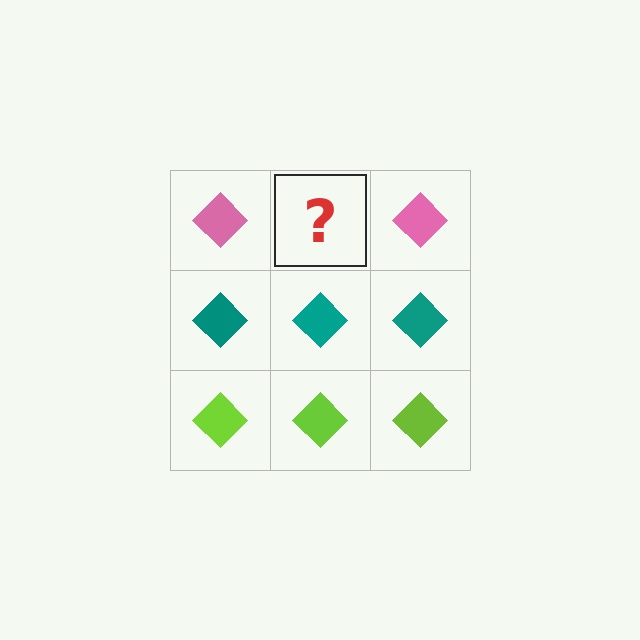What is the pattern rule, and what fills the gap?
The rule is that each row has a consistent color. The gap should be filled with a pink diamond.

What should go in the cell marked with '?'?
The missing cell should contain a pink diamond.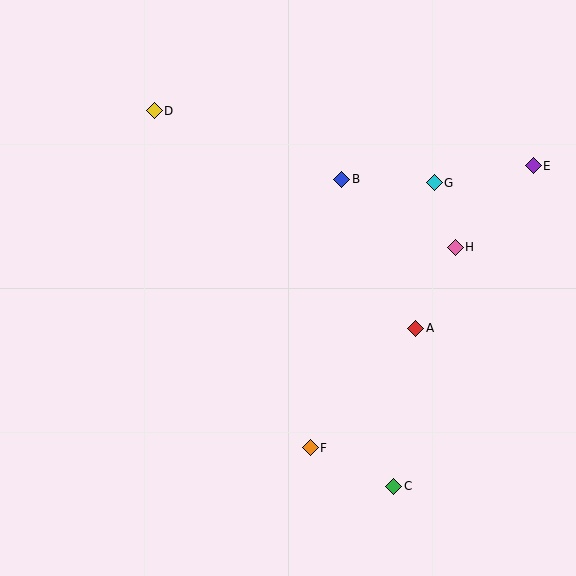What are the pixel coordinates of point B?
Point B is at (342, 179).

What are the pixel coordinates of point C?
Point C is at (394, 486).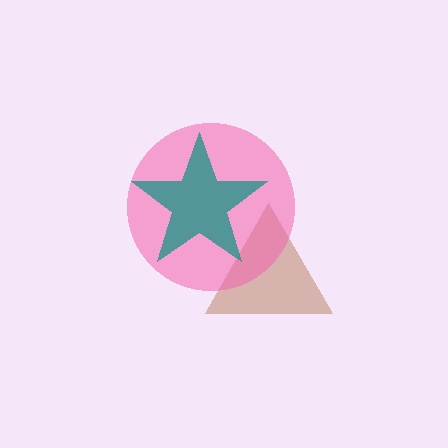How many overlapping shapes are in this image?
There are 3 overlapping shapes in the image.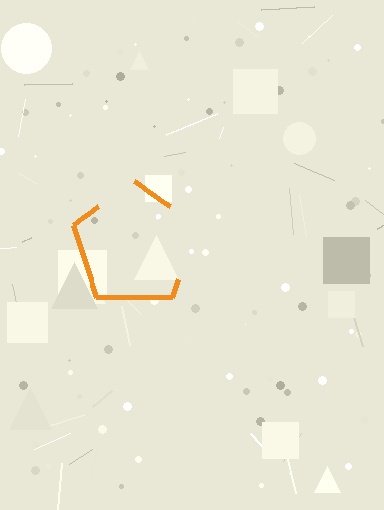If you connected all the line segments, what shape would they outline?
They would outline a pentagon.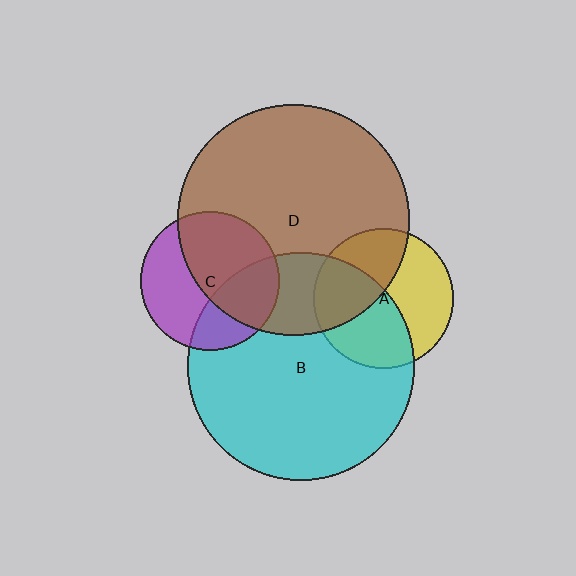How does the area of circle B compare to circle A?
Approximately 2.6 times.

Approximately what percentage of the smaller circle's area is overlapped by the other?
Approximately 40%.